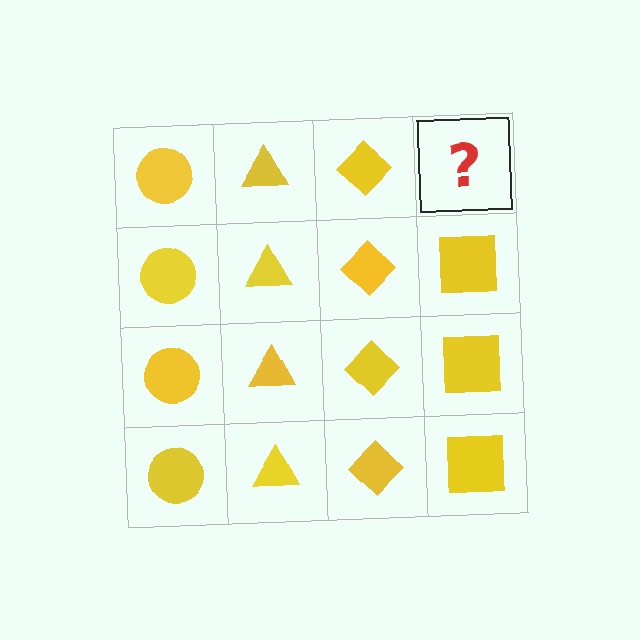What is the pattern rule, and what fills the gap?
The rule is that each column has a consistent shape. The gap should be filled with a yellow square.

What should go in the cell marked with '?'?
The missing cell should contain a yellow square.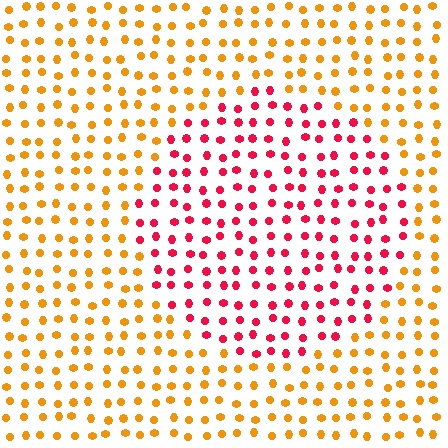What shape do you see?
I see a circle.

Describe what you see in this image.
The image is filled with small orange elements in a uniform arrangement. A circle-shaped region is visible where the elements are tinted to a slightly different hue, forming a subtle color boundary.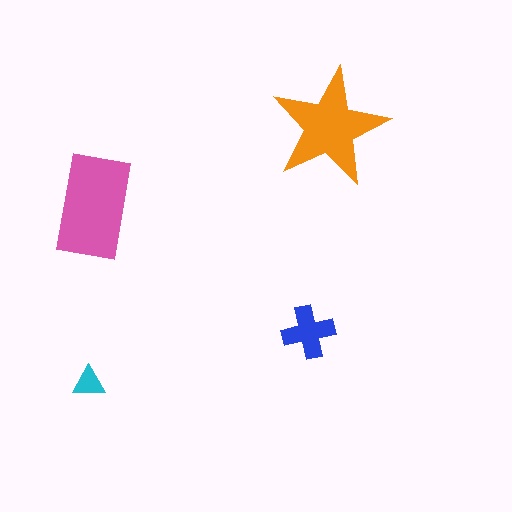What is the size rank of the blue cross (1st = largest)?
3rd.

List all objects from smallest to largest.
The cyan triangle, the blue cross, the orange star, the pink rectangle.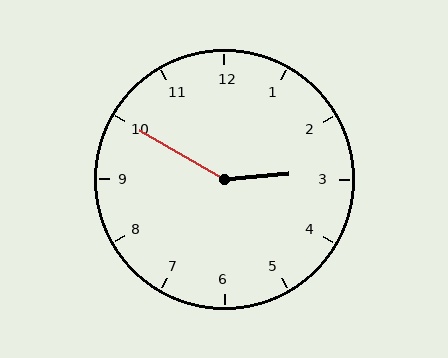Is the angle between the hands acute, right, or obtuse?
It is obtuse.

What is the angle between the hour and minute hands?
Approximately 145 degrees.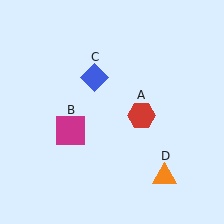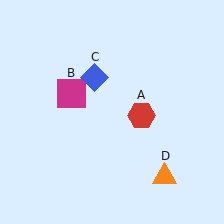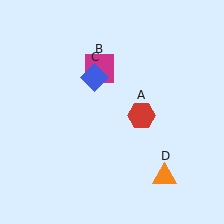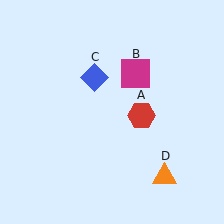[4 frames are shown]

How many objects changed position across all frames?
1 object changed position: magenta square (object B).